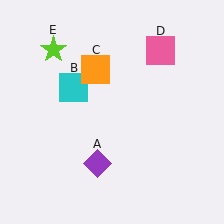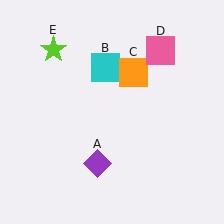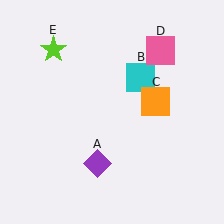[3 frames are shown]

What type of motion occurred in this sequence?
The cyan square (object B), orange square (object C) rotated clockwise around the center of the scene.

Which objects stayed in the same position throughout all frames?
Purple diamond (object A) and pink square (object D) and lime star (object E) remained stationary.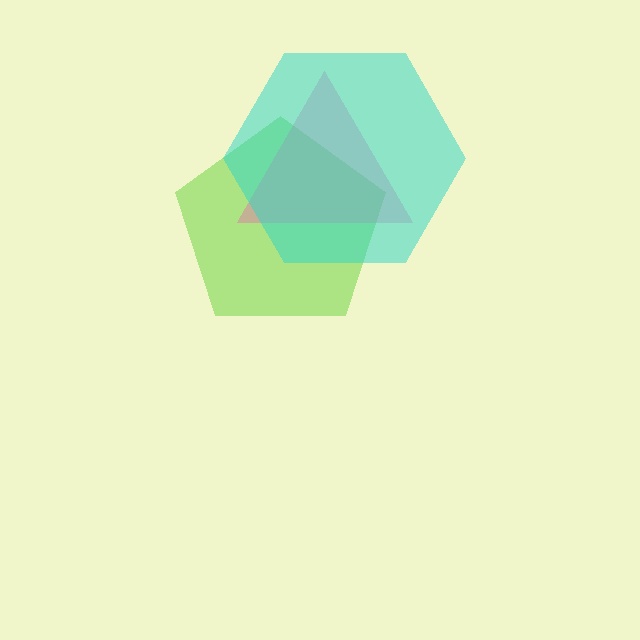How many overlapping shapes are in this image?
There are 3 overlapping shapes in the image.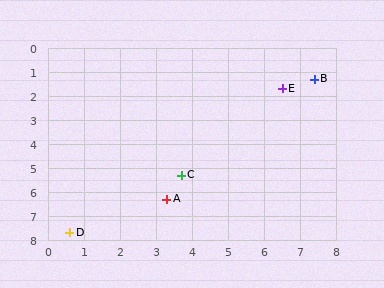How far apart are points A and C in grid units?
Points A and C are about 1.1 grid units apart.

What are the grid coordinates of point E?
Point E is at approximately (6.5, 1.7).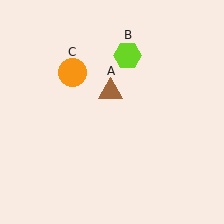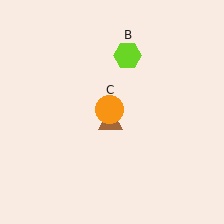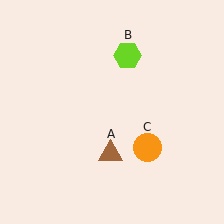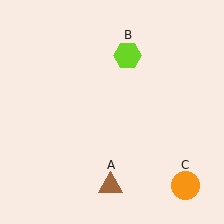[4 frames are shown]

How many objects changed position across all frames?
2 objects changed position: brown triangle (object A), orange circle (object C).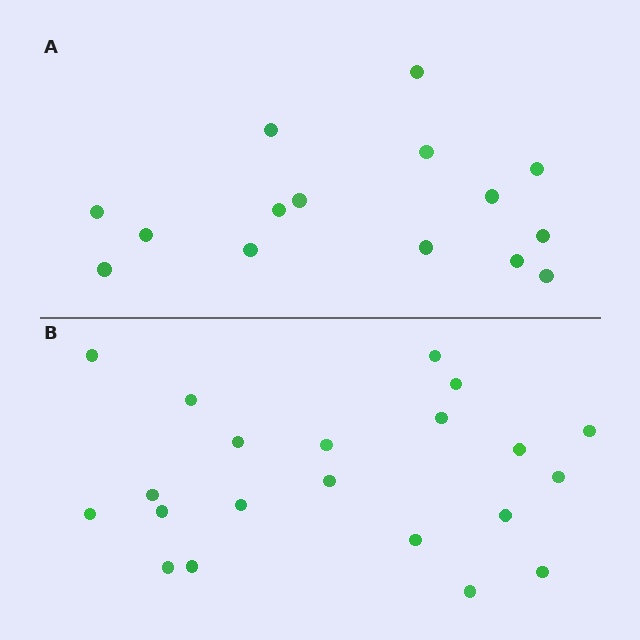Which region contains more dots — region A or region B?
Region B (the bottom region) has more dots.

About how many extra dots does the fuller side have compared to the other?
Region B has about 6 more dots than region A.